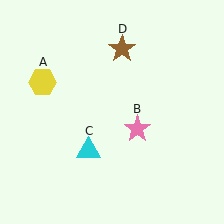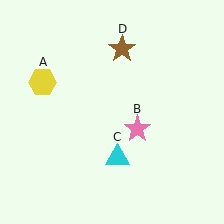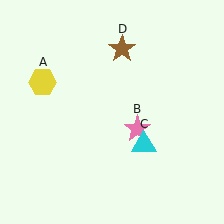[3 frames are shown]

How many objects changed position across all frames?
1 object changed position: cyan triangle (object C).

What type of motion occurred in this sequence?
The cyan triangle (object C) rotated counterclockwise around the center of the scene.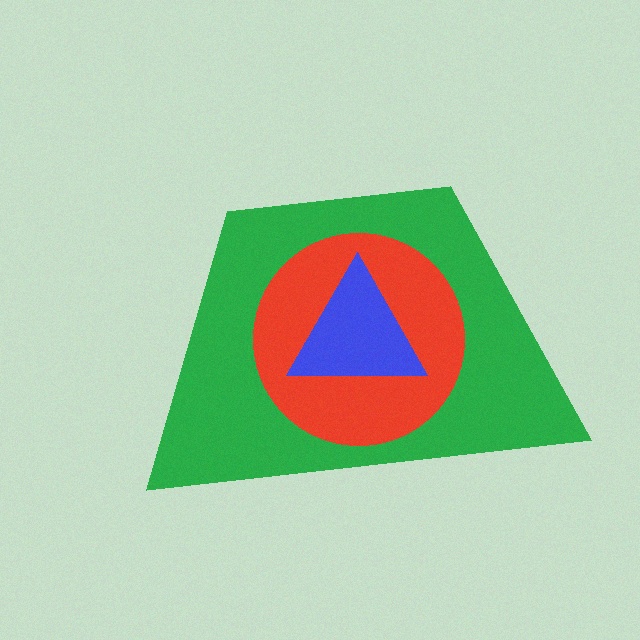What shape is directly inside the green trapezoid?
The red circle.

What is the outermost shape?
The green trapezoid.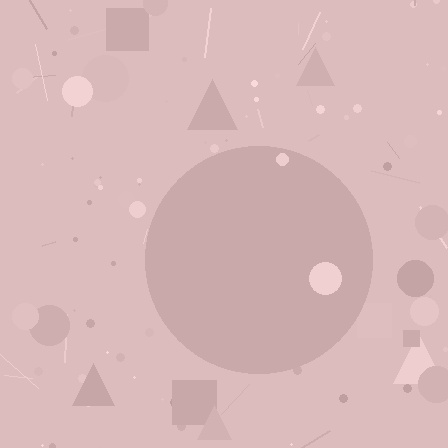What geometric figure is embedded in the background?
A circle is embedded in the background.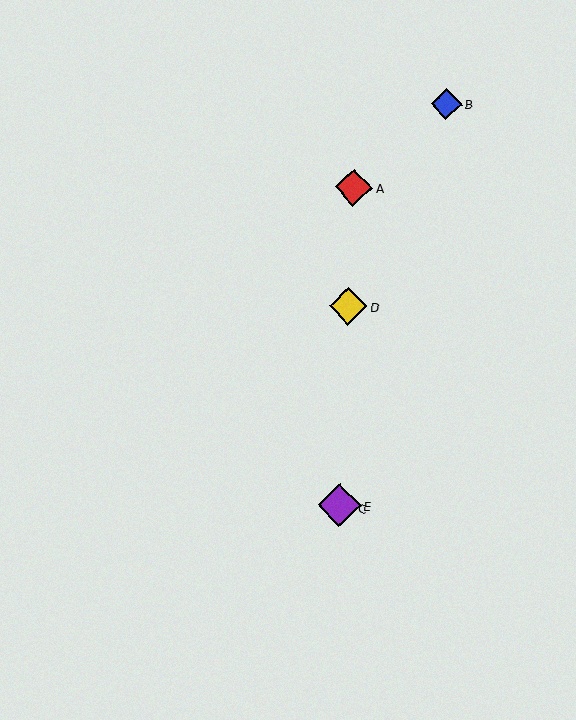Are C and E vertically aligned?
Yes, both are at x≈339.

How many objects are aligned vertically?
4 objects (A, C, D, E) are aligned vertically.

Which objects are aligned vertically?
Objects A, C, D, E are aligned vertically.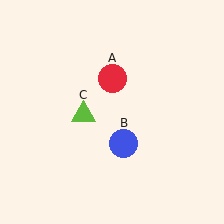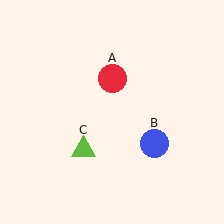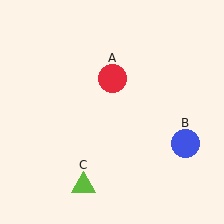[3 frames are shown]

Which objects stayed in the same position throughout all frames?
Red circle (object A) remained stationary.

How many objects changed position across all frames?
2 objects changed position: blue circle (object B), lime triangle (object C).